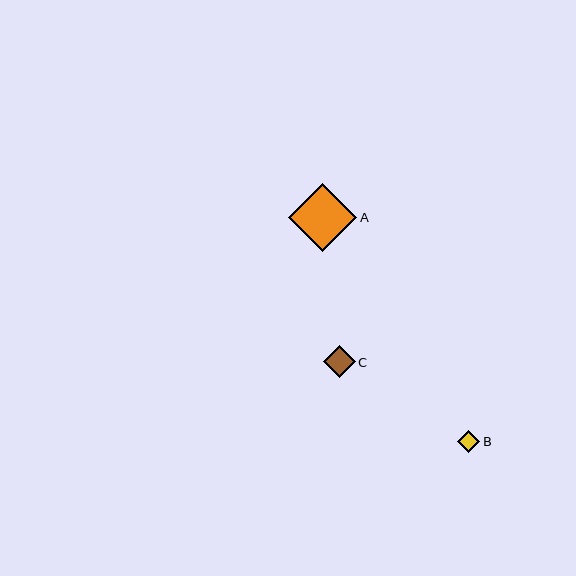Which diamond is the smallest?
Diamond B is the smallest with a size of approximately 22 pixels.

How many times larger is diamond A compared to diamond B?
Diamond A is approximately 3.1 times the size of diamond B.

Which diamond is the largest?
Diamond A is the largest with a size of approximately 69 pixels.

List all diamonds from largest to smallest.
From largest to smallest: A, C, B.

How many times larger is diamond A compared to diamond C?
Diamond A is approximately 2.1 times the size of diamond C.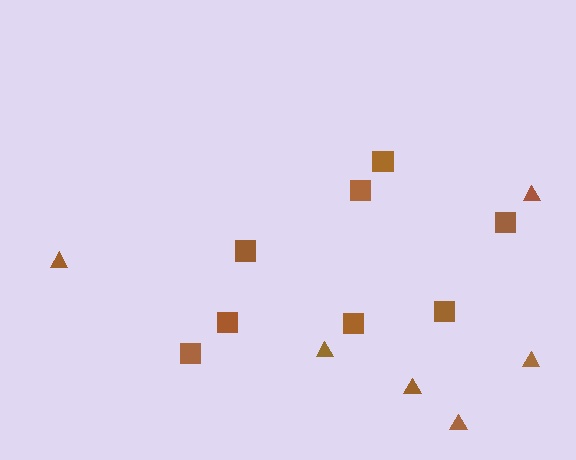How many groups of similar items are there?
There are 2 groups: one group of triangles (6) and one group of squares (8).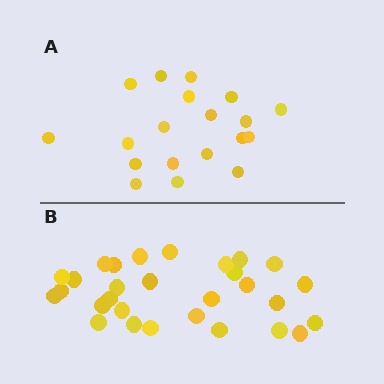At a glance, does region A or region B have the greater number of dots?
Region B (the bottom region) has more dots.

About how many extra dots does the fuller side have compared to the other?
Region B has roughly 10 or so more dots than region A.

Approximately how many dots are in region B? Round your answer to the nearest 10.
About 30 dots. (The exact count is 29, which rounds to 30.)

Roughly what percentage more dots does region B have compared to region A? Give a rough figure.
About 55% more.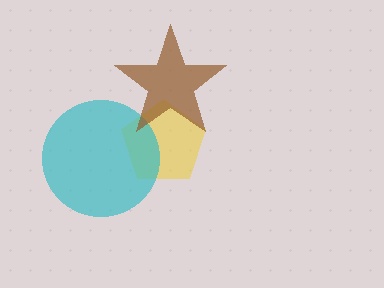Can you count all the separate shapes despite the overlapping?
Yes, there are 3 separate shapes.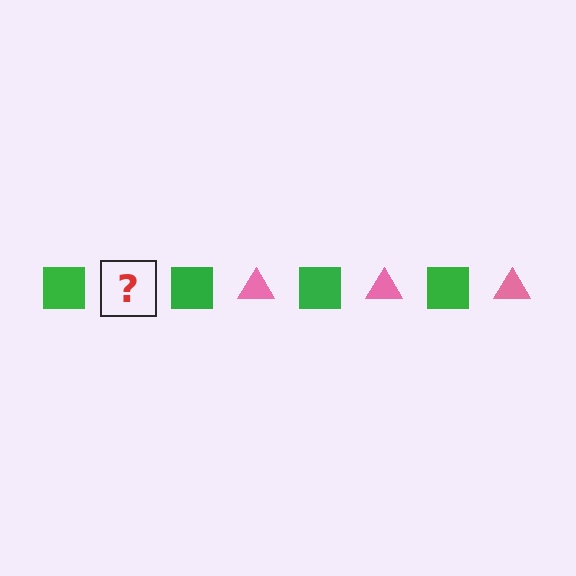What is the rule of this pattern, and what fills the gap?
The rule is that the pattern alternates between green square and pink triangle. The gap should be filled with a pink triangle.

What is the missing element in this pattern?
The missing element is a pink triangle.